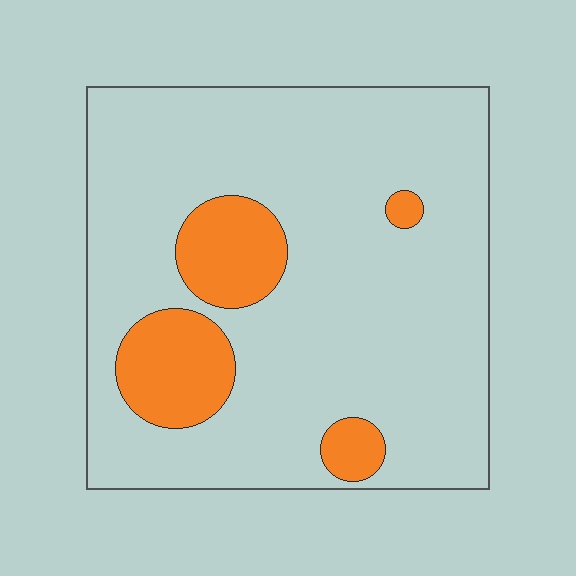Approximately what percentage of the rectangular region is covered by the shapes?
Approximately 15%.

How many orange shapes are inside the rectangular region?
4.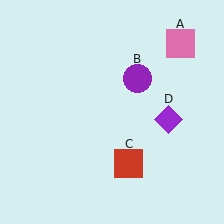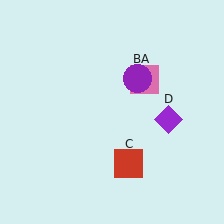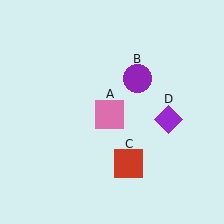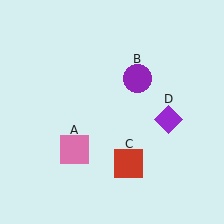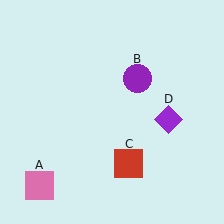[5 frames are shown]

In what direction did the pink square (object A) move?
The pink square (object A) moved down and to the left.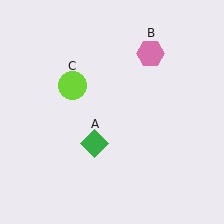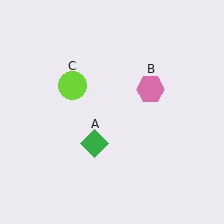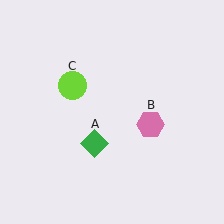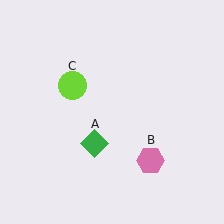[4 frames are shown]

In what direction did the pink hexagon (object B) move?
The pink hexagon (object B) moved down.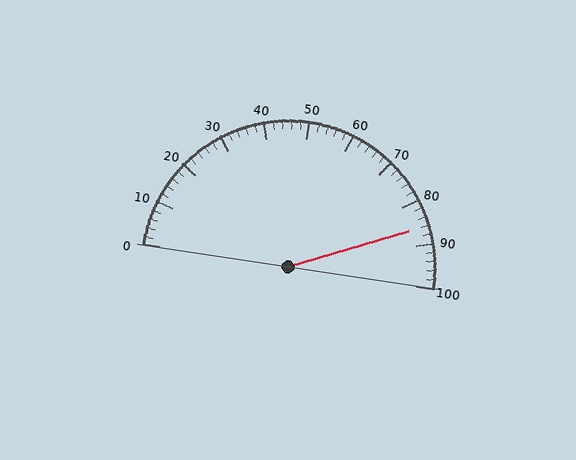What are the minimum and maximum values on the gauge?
The gauge ranges from 0 to 100.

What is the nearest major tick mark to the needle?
The nearest major tick mark is 90.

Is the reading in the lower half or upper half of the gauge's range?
The reading is in the upper half of the range (0 to 100).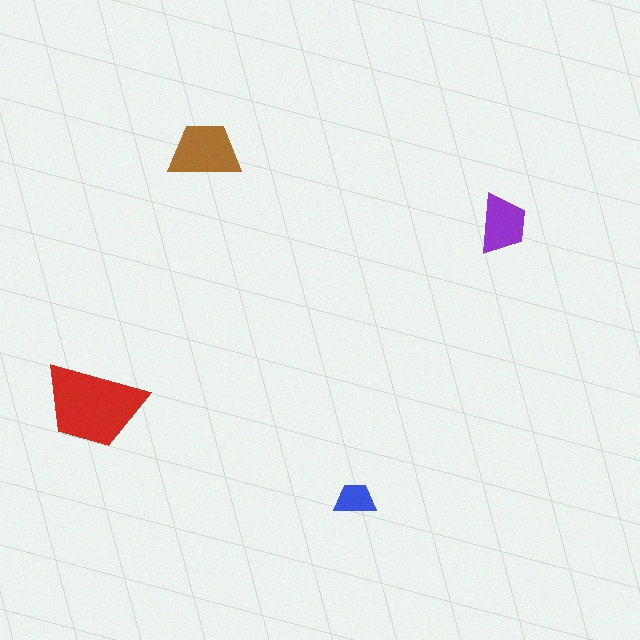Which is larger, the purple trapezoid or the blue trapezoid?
The purple one.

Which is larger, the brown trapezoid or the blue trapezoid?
The brown one.